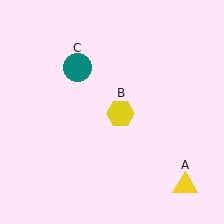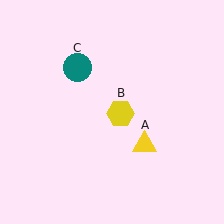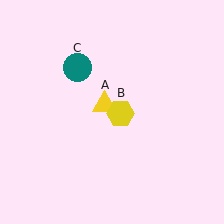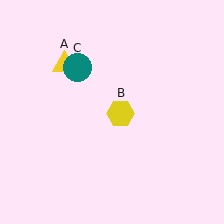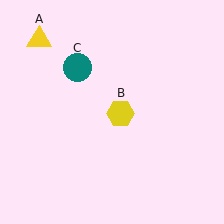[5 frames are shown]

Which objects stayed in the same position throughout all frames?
Yellow hexagon (object B) and teal circle (object C) remained stationary.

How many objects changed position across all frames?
1 object changed position: yellow triangle (object A).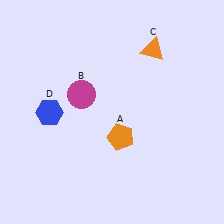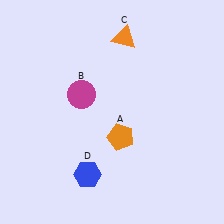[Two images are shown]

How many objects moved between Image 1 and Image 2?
2 objects moved between the two images.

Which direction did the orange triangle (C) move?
The orange triangle (C) moved left.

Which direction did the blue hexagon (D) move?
The blue hexagon (D) moved down.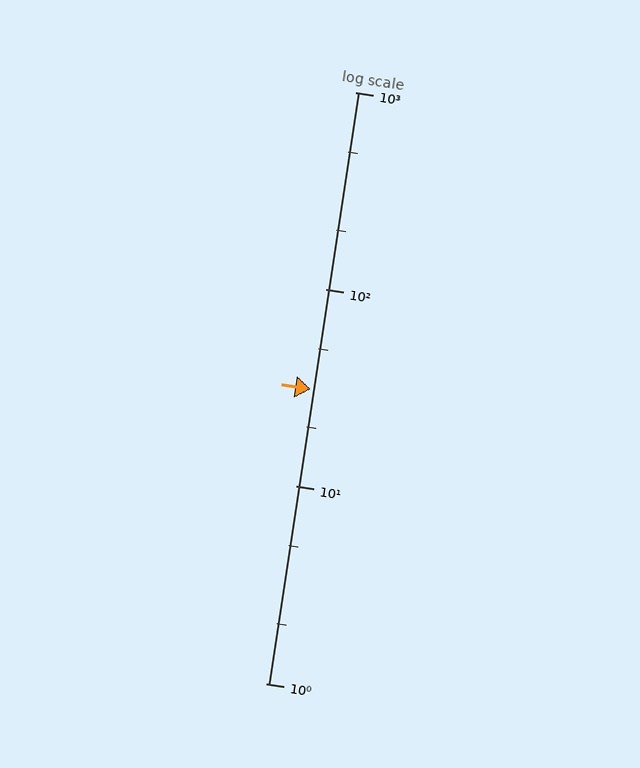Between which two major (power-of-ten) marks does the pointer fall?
The pointer is between 10 and 100.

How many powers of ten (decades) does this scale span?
The scale spans 3 decades, from 1 to 1000.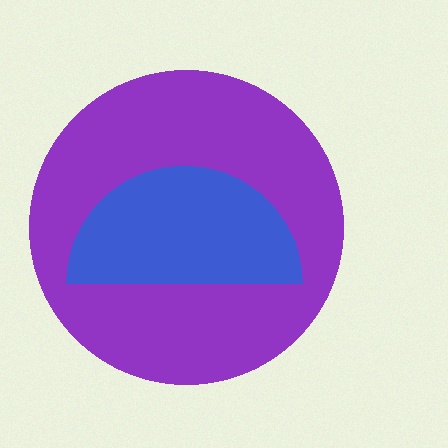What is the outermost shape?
The purple circle.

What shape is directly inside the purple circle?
The blue semicircle.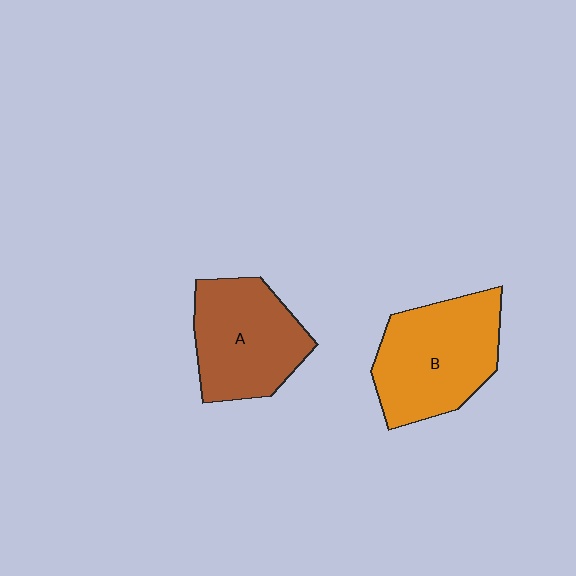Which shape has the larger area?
Shape B (orange).